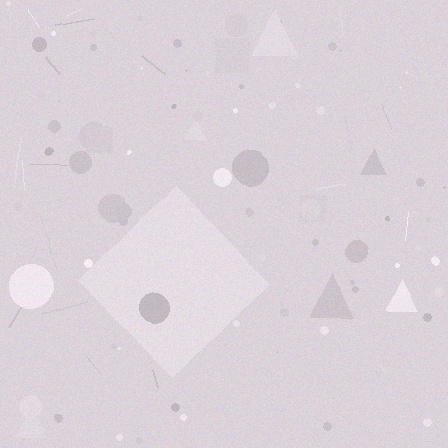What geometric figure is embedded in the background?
A diamond is embedded in the background.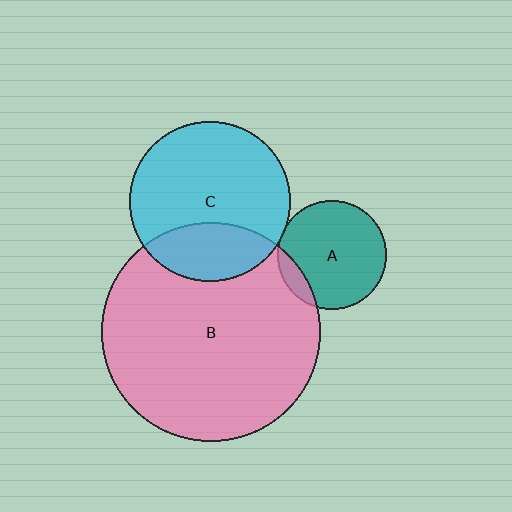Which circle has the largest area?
Circle B (pink).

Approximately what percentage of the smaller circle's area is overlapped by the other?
Approximately 25%.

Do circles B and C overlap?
Yes.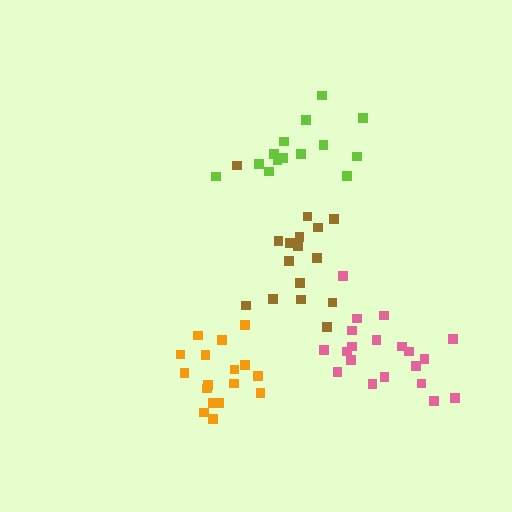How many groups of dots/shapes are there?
There are 4 groups.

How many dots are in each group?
Group 1: 17 dots, Group 2: 14 dots, Group 3: 20 dots, Group 4: 16 dots (67 total).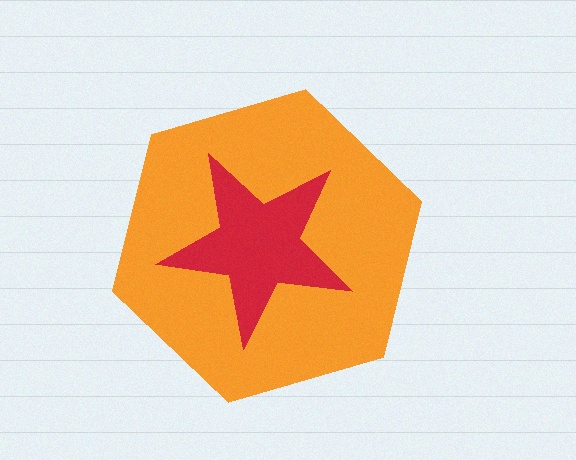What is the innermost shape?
The red star.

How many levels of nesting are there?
2.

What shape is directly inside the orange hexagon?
The red star.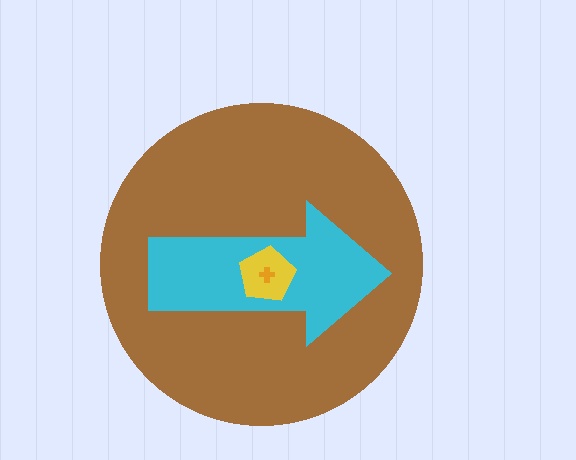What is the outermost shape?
The brown circle.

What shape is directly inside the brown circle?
The cyan arrow.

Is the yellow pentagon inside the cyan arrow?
Yes.